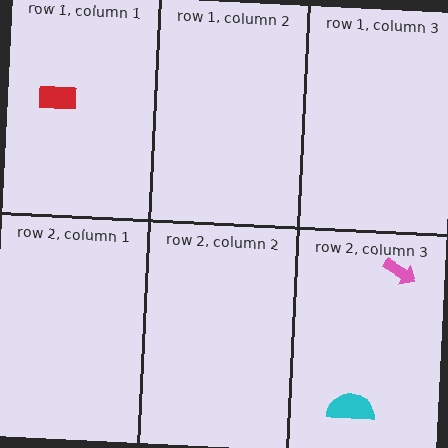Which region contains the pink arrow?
The row 2, column 3 region.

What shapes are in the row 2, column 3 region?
The pink arrow, the cyan semicircle.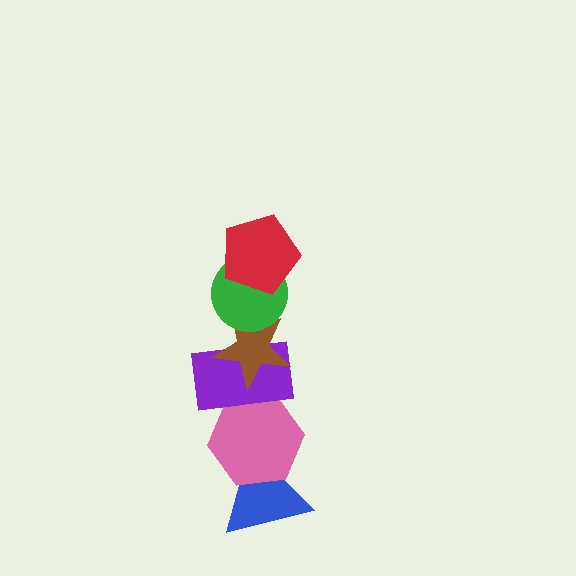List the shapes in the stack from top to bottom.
From top to bottom: the red pentagon, the green circle, the brown star, the purple rectangle, the pink hexagon, the blue triangle.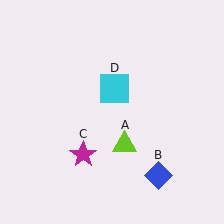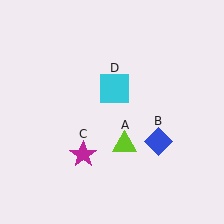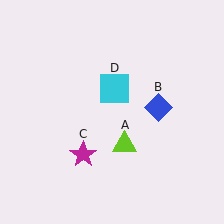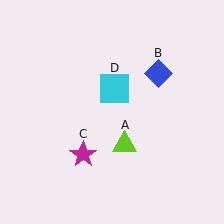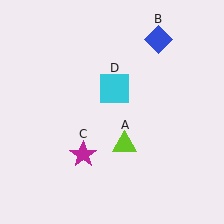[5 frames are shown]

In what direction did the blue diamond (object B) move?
The blue diamond (object B) moved up.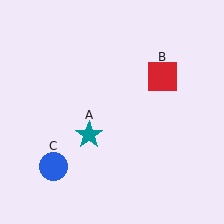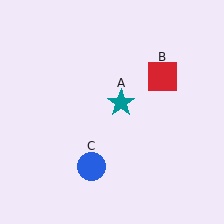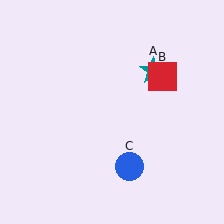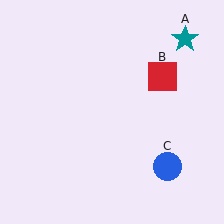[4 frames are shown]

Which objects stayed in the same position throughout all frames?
Red square (object B) remained stationary.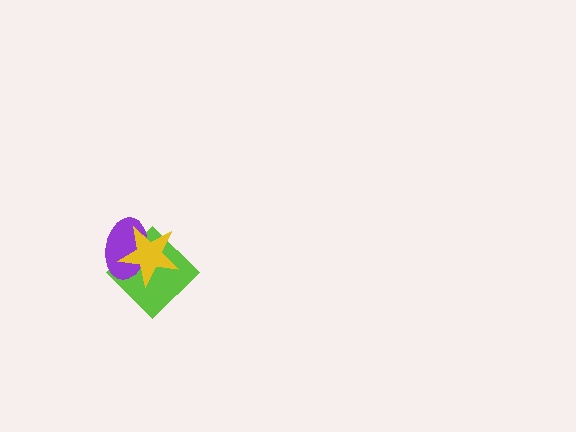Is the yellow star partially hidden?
No, no other shape covers it.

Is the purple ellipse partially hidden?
Yes, it is partially covered by another shape.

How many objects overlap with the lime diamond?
2 objects overlap with the lime diamond.